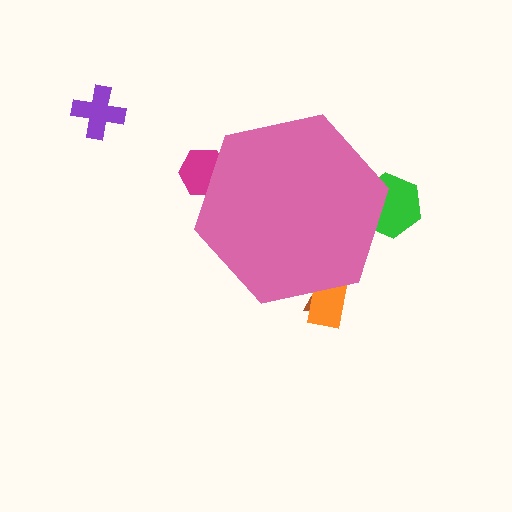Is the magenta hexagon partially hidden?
Yes, the magenta hexagon is partially hidden behind the pink hexagon.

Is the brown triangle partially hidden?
Yes, the brown triangle is partially hidden behind the pink hexagon.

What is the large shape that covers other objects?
A pink hexagon.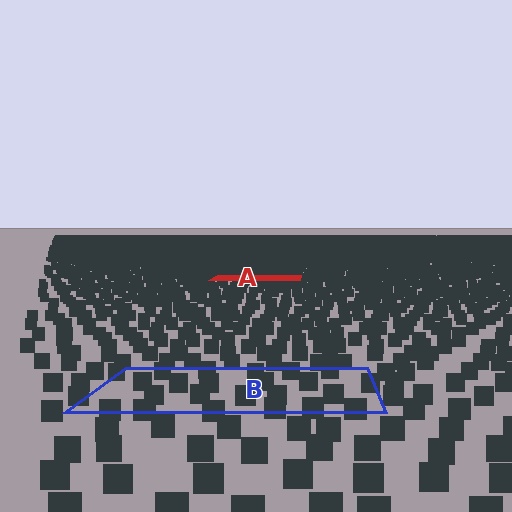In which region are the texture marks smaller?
The texture marks are smaller in region A, because it is farther away.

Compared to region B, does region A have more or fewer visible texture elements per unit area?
Region A has more texture elements per unit area — they are packed more densely because it is farther away.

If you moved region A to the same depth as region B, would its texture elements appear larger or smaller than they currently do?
They would appear larger. At a closer depth, the same texture elements are projected at a bigger on-screen size.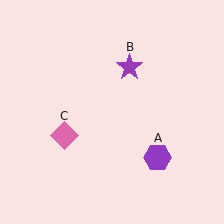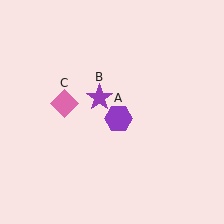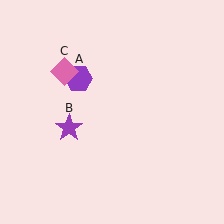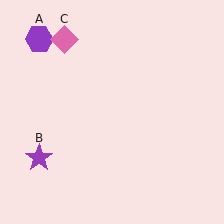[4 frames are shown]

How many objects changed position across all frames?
3 objects changed position: purple hexagon (object A), purple star (object B), pink diamond (object C).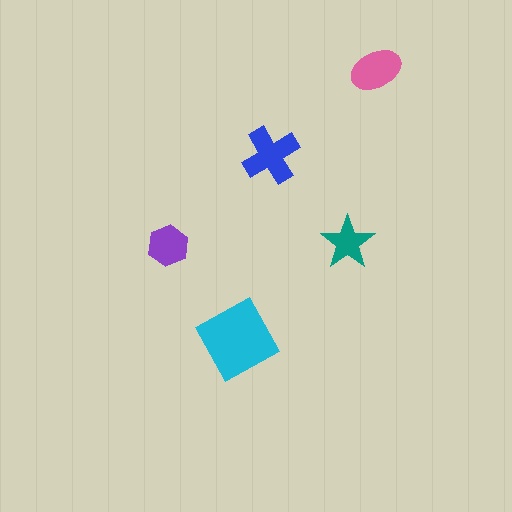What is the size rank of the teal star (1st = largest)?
5th.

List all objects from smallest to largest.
The teal star, the purple hexagon, the pink ellipse, the blue cross, the cyan square.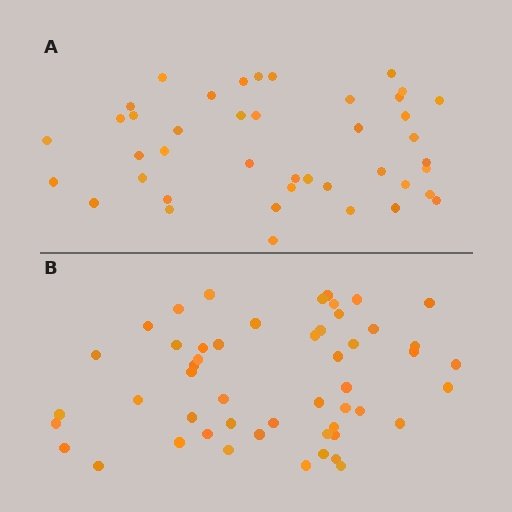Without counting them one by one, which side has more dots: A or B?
Region B (the bottom region) has more dots.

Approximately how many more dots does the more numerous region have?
Region B has roughly 8 or so more dots than region A.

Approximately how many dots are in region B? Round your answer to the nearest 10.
About 50 dots. (The exact count is 51, which rounds to 50.)